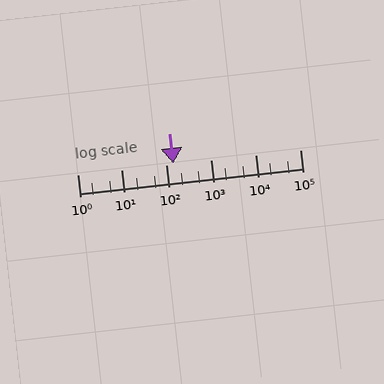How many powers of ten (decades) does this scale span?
The scale spans 5 decades, from 1 to 100000.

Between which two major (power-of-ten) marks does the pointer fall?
The pointer is between 100 and 1000.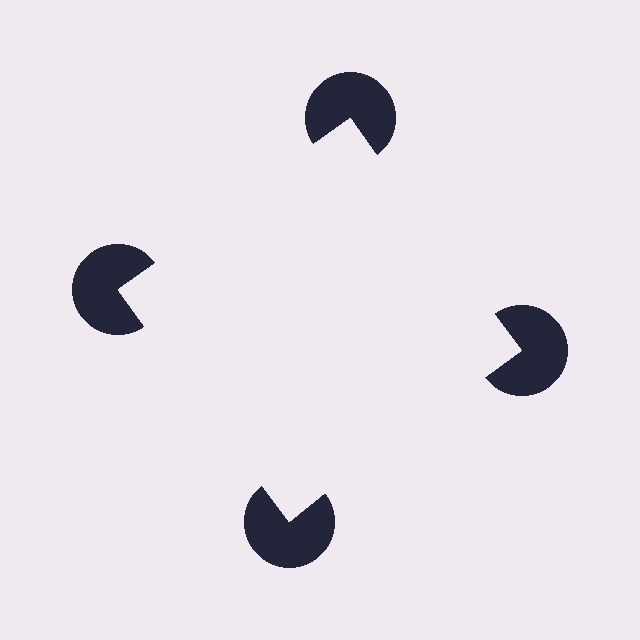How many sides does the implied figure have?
4 sides.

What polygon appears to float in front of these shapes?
An illusory square — its edges are inferred from the aligned wedge cuts in the pac-man discs, not physically drawn.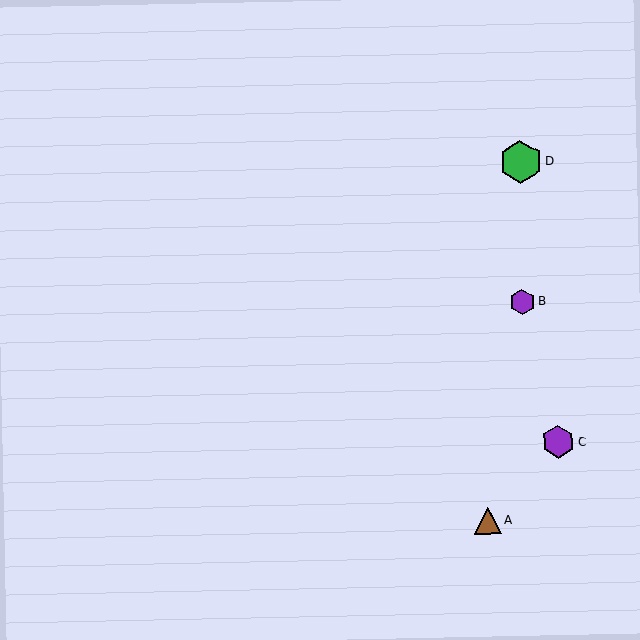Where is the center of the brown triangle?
The center of the brown triangle is at (488, 520).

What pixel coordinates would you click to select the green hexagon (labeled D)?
Click at (521, 162) to select the green hexagon D.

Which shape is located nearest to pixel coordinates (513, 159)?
The green hexagon (labeled D) at (521, 162) is nearest to that location.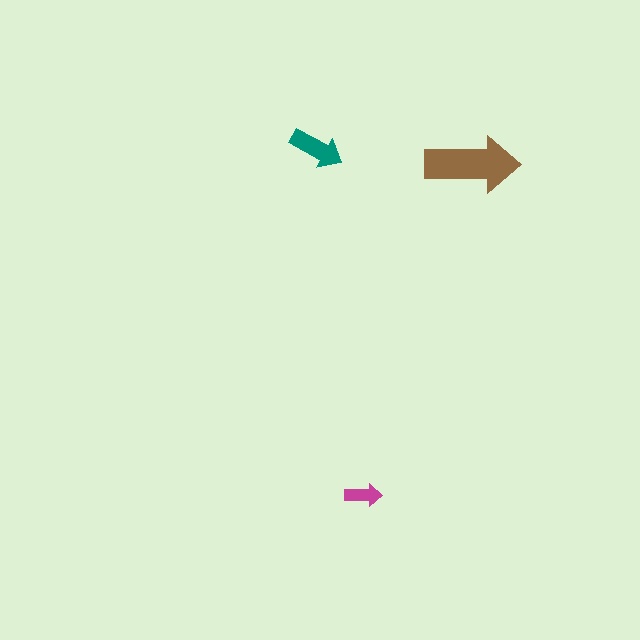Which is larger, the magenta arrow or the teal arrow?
The teal one.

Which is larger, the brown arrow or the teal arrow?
The brown one.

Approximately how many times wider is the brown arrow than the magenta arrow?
About 2.5 times wider.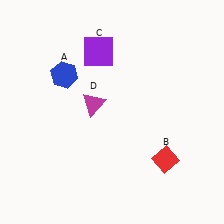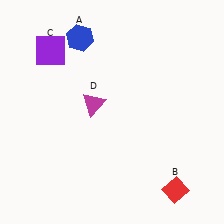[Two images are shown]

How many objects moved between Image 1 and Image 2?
3 objects moved between the two images.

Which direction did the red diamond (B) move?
The red diamond (B) moved down.